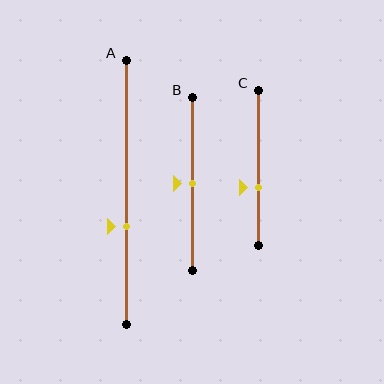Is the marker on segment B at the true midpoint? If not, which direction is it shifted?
Yes, the marker on segment B is at the true midpoint.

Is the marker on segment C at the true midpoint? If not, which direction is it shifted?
No, the marker on segment C is shifted downward by about 13% of the segment length.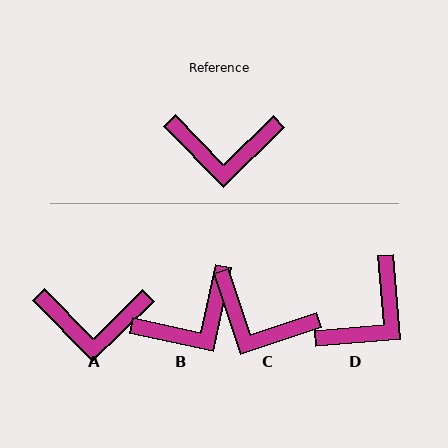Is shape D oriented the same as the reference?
No, it is off by about 50 degrees.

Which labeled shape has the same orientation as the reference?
A.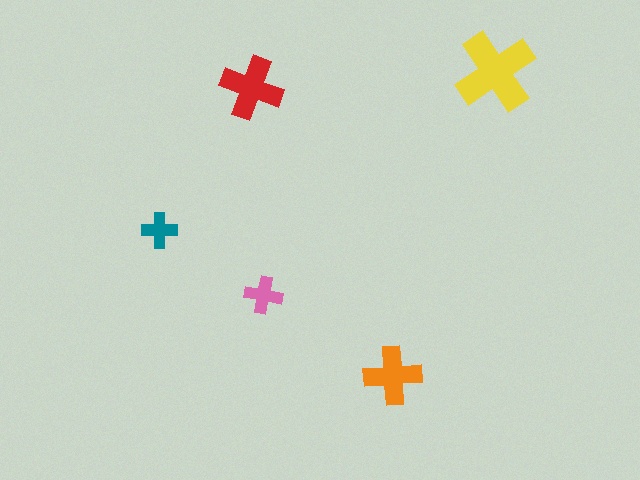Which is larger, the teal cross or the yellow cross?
The yellow one.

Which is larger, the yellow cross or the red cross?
The yellow one.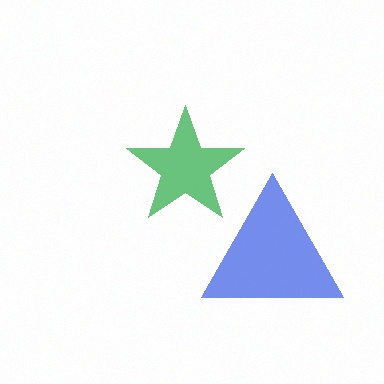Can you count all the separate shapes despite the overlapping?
Yes, there are 2 separate shapes.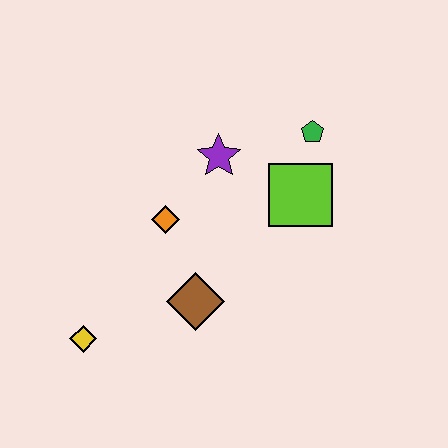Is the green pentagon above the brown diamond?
Yes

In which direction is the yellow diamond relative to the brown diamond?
The yellow diamond is to the left of the brown diamond.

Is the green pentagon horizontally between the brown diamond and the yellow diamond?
No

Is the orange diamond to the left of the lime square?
Yes